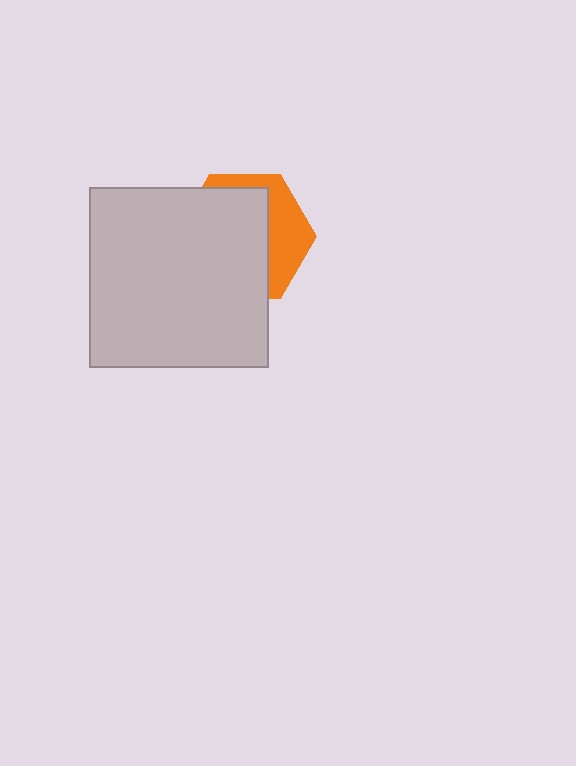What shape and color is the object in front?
The object in front is a light gray square.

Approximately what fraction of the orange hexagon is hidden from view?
Roughly 66% of the orange hexagon is hidden behind the light gray square.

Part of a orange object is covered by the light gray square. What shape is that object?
It is a hexagon.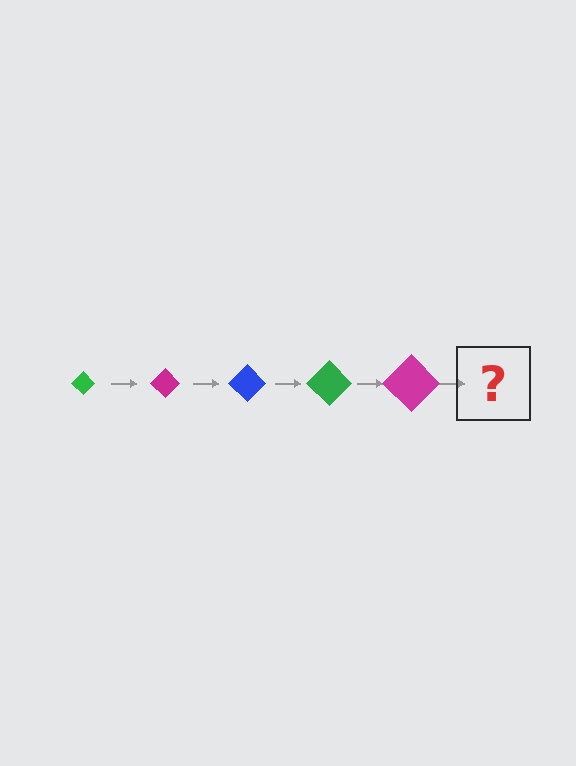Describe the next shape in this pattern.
It should be a blue diamond, larger than the previous one.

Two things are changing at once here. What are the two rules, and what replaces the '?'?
The two rules are that the diamond grows larger each step and the color cycles through green, magenta, and blue. The '?' should be a blue diamond, larger than the previous one.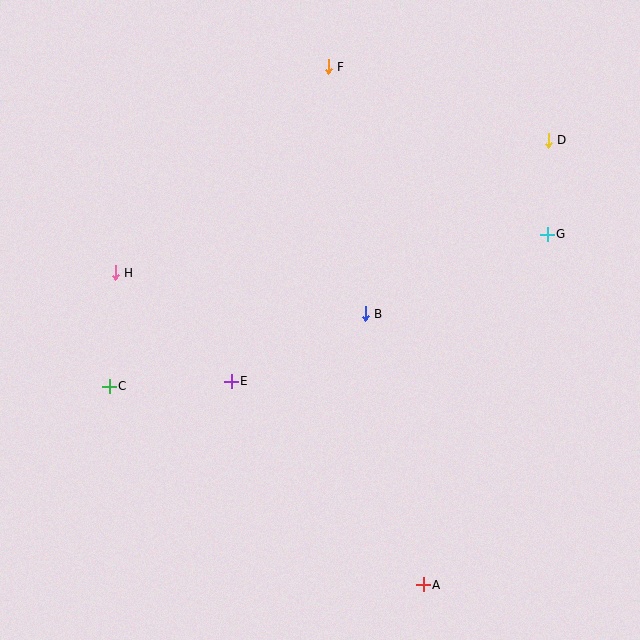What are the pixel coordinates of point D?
Point D is at (548, 140).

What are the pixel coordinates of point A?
Point A is at (423, 585).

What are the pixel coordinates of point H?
Point H is at (115, 273).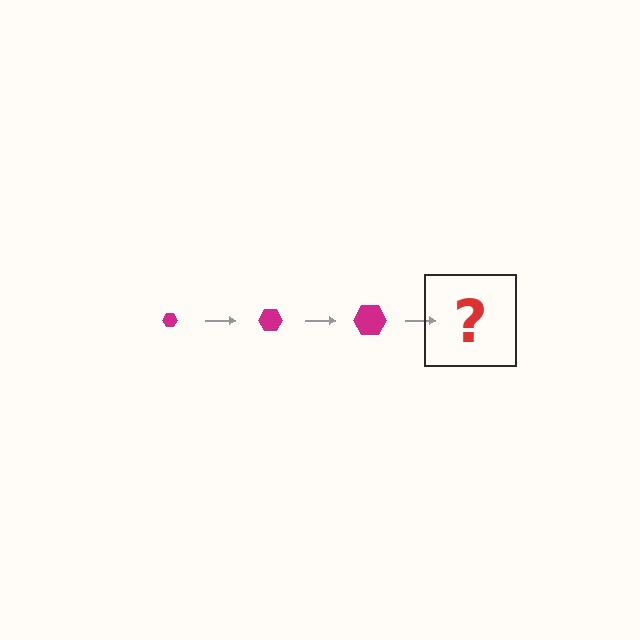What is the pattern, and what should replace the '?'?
The pattern is that the hexagon gets progressively larger each step. The '?' should be a magenta hexagon, larger than the previous one.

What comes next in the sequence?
The next element should be a magenta hexagon, larger than the previous one.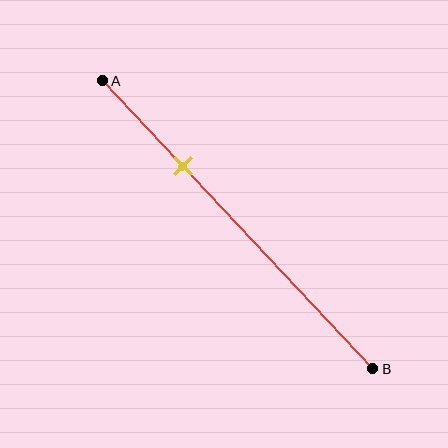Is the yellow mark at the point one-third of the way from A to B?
No, the mark is at about 30% from A, not at the 33% one-third point.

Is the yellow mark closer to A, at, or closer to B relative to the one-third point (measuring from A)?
The yellow mark is closer to point A than the one-third point of segment AB.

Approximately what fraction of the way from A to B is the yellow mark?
The yellow mark is approximately 30% of the way from A to B.